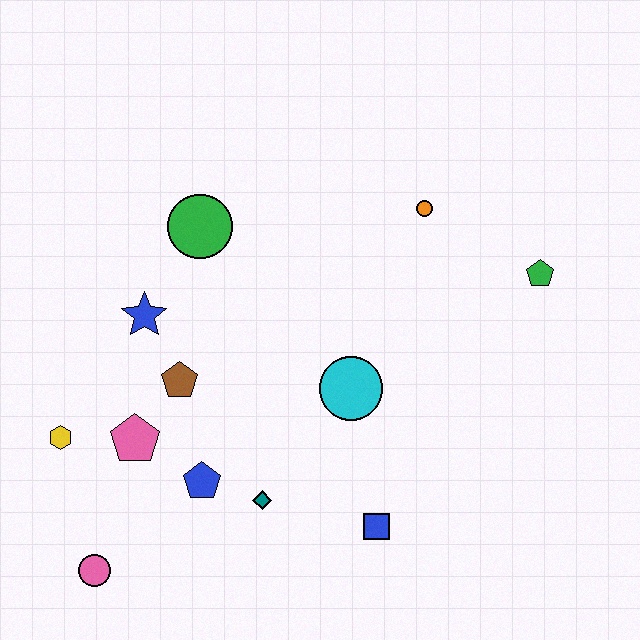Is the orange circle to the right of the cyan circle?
Yes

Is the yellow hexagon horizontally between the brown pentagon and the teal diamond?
No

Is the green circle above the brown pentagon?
Yes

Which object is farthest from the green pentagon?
The pink circle is farthest from the green pentagon.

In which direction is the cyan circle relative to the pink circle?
The cyan circle is to the right of the pink circle.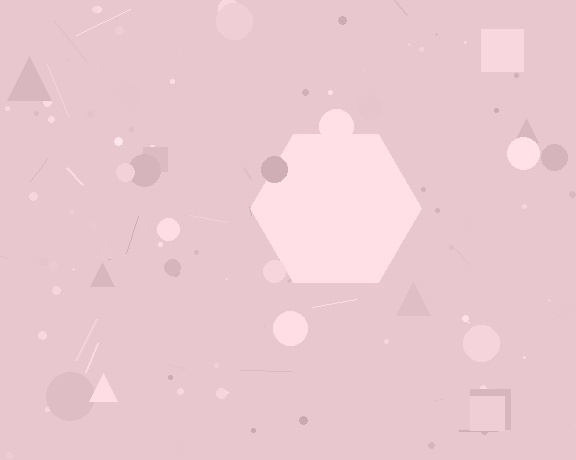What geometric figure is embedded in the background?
A hexagon is embedded in the background.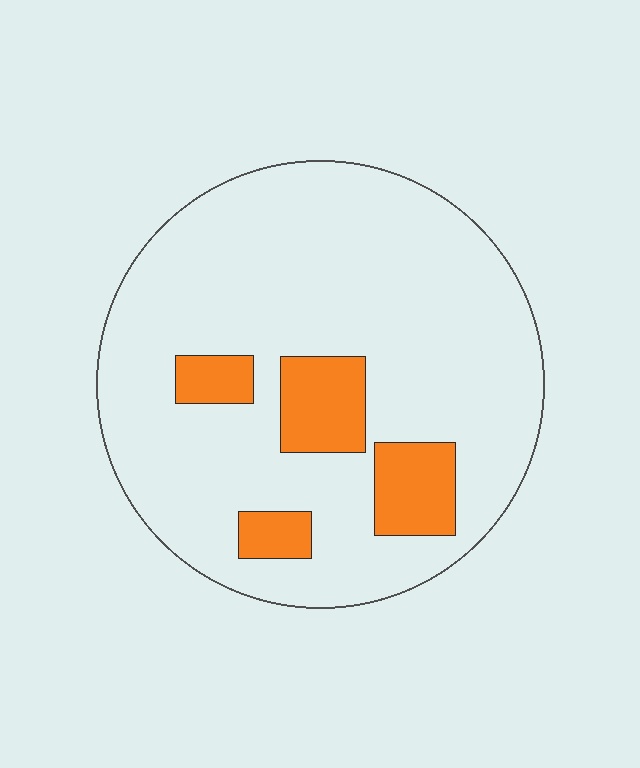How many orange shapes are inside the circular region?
4.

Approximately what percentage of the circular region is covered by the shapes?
Approximately 15%.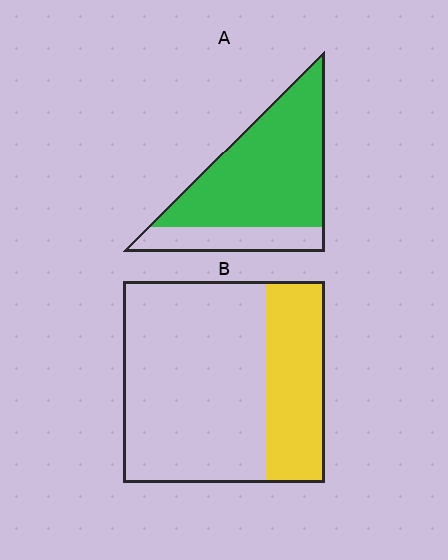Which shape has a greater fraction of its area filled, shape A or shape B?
Shape A.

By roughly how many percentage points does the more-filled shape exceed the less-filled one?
By roughly 50 percentage points (A over B).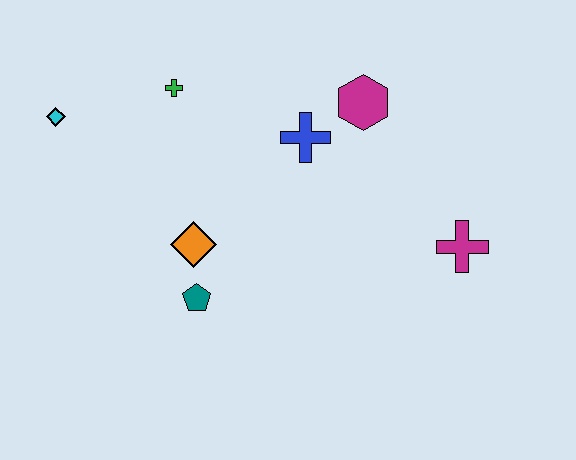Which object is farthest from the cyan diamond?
The magenta cross is farthest from the cyan diamond.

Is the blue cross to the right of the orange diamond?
Yes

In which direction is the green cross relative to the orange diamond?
The green cross is above the orange diamond.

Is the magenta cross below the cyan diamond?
Yes